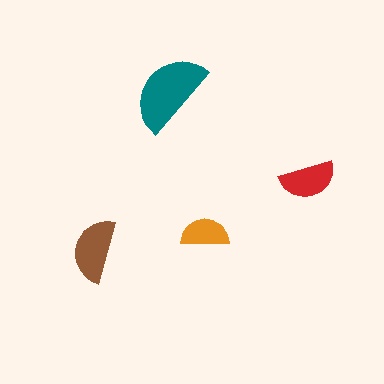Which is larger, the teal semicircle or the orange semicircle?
The teal one.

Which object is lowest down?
The brown semicircle is bottommost.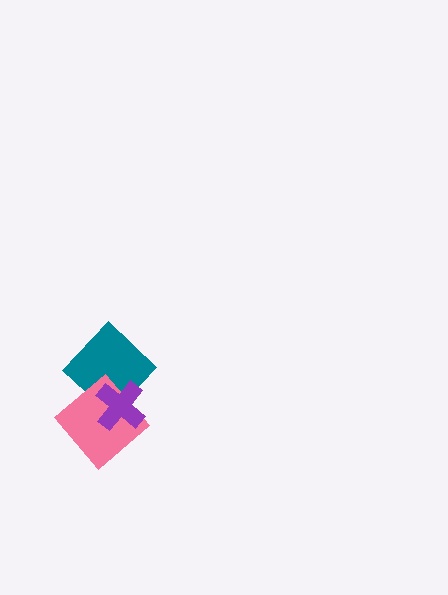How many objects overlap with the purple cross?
2 objects overlap with the purple cross.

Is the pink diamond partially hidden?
Yes, it is partially covered by another shape.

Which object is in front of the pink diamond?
The purple cross is in front of the pink diamond.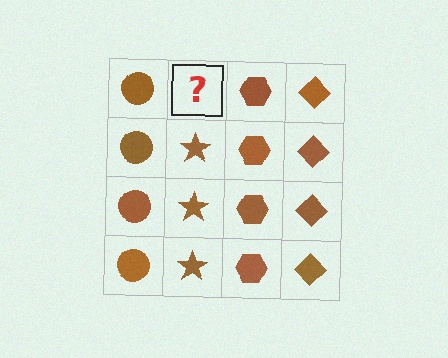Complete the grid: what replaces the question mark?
The question mark should be replaced with a brown star.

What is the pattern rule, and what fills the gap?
The rule is that each column has a consistent shape. The gap should be filled with a brown star.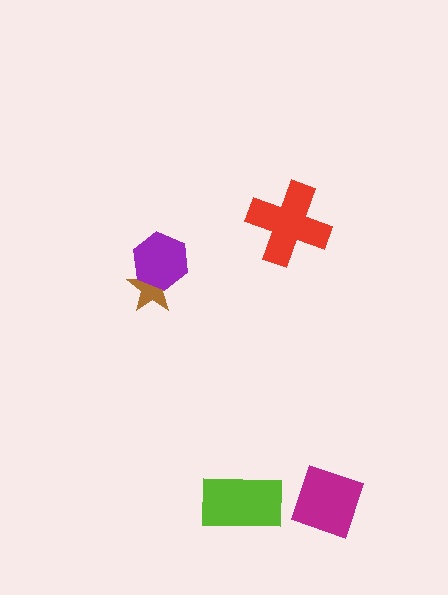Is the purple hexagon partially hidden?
No, no other shape covers it.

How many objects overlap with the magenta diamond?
0 objects overlap with the magenta diamond.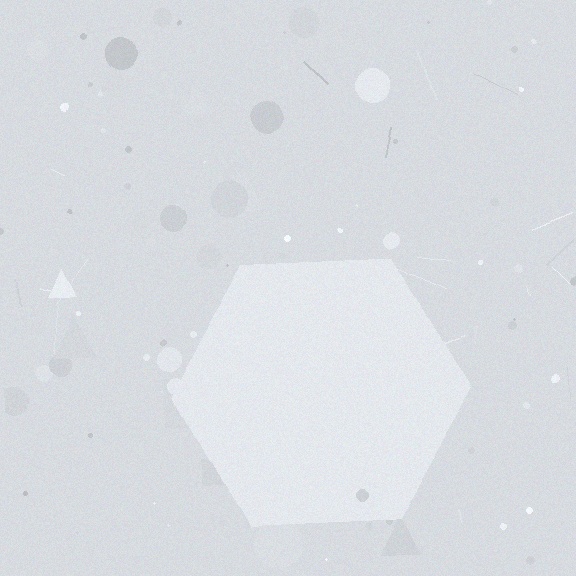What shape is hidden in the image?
A hexagon is hidden in the image.